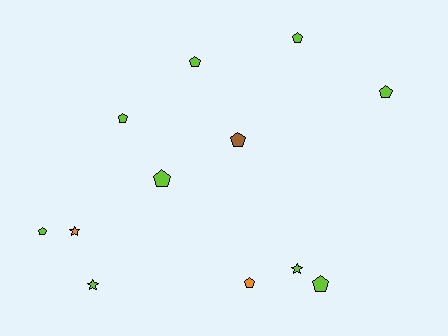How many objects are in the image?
There are 12 objects.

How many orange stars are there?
There is 1 orange star.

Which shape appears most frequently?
Pentagon, with 9 objects.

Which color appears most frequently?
Lime, with 9 objects.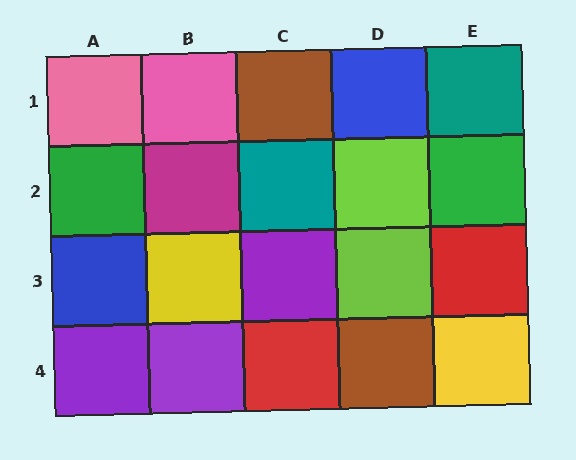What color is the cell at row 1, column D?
Blue.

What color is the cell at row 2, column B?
Magenta.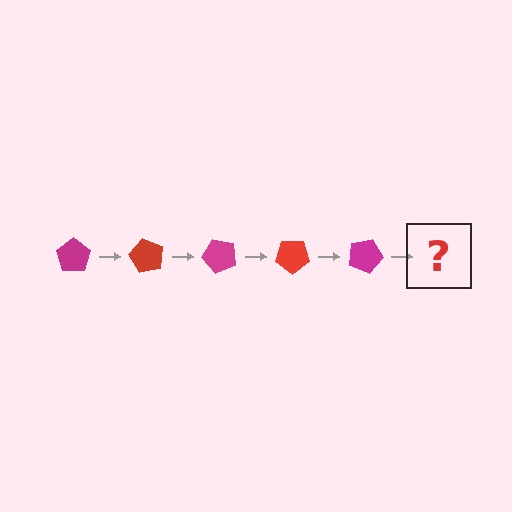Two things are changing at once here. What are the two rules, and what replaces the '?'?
The two rules are that it rotates 60 degrees each step and the color cycles through magenta and red. The '?' should be a red pentagon, rotated 300 degrees from the start.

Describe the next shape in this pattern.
It should be a red pentagon, rotated 300 degrees from the start.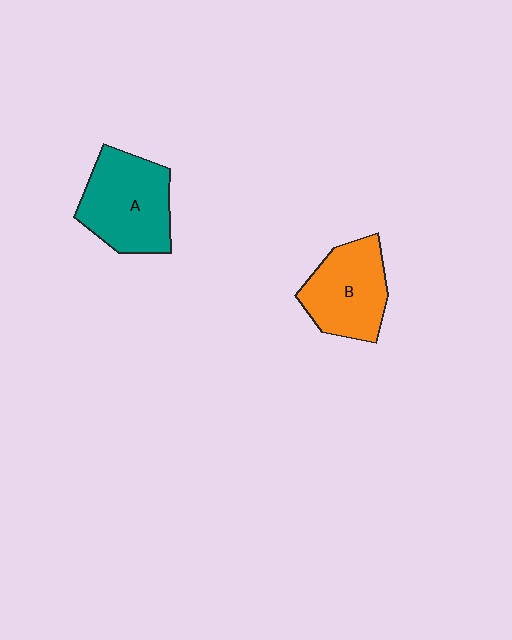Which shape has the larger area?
Shape A (teal).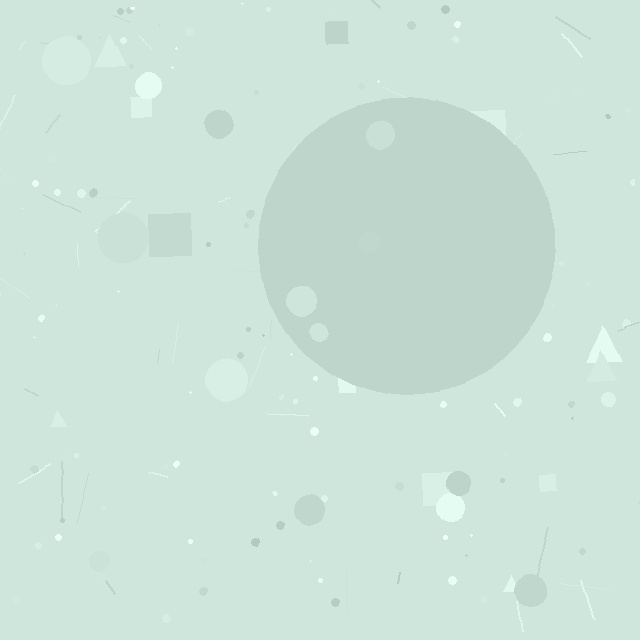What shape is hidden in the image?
A circle is hidden in the image.